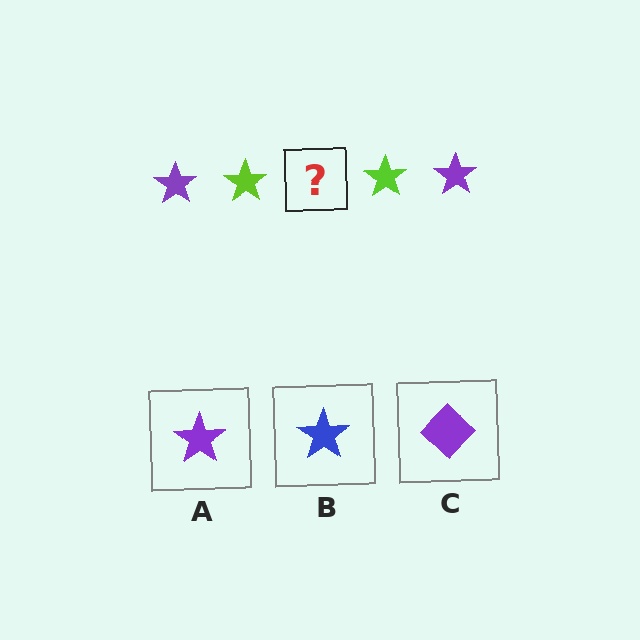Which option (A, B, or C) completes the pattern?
A.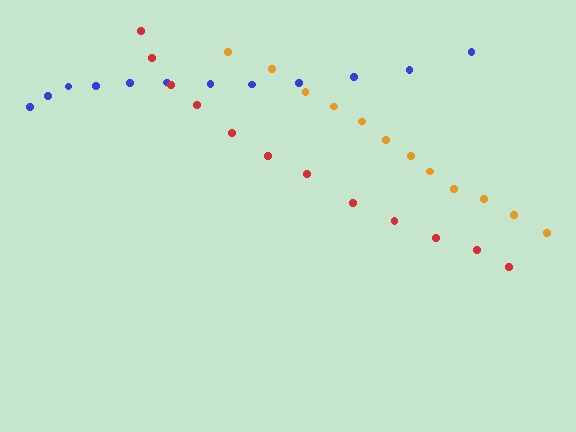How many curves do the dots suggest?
There are 3 distinct paths.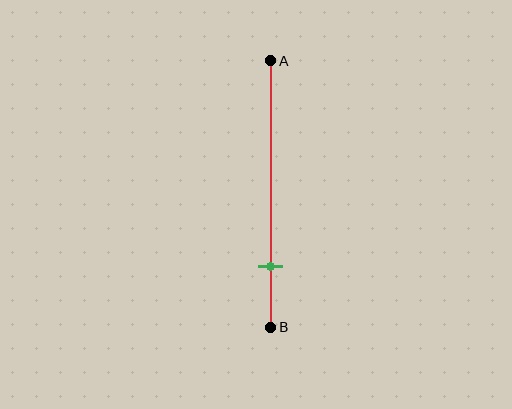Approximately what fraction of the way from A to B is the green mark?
The green mark is approximately 75% of the way from A to B.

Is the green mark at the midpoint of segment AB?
No, the mark is at about 75% from A, not at the 50% midpoint.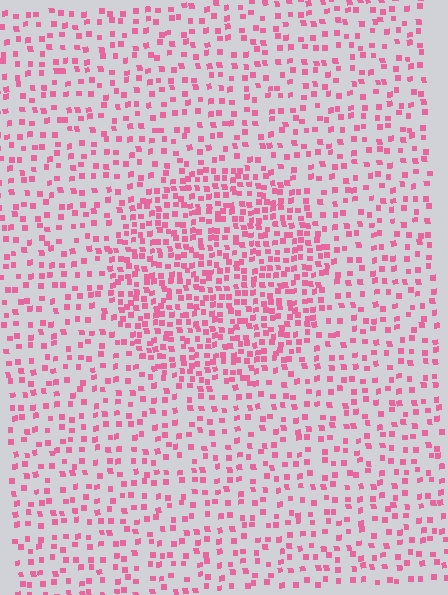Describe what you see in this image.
The image contains small pink elements arranged at two different densities. A circle-shaped region is visible where the elements are more densely packed than the surrounding area.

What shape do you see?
I see a circle.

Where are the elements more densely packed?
The elements are more densely packed inside the circle boundary.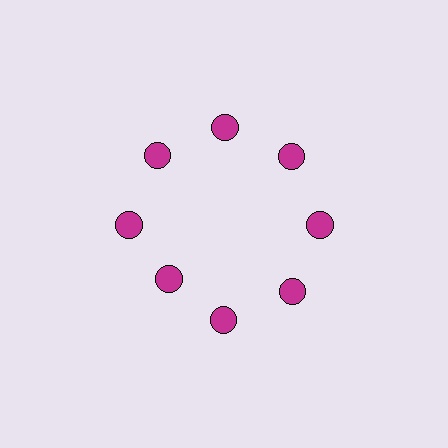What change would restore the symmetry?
The symmetry would be restored by moving it outward, back onto the ring so that all 8 circles sit at equal angles and equal distance from the center.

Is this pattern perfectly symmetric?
No. The 8 magenta circles are arranged in a ring, but one element near the 8 o'clock position is pulled inward toward the center, breaking the 8-fold rotational symmetry.